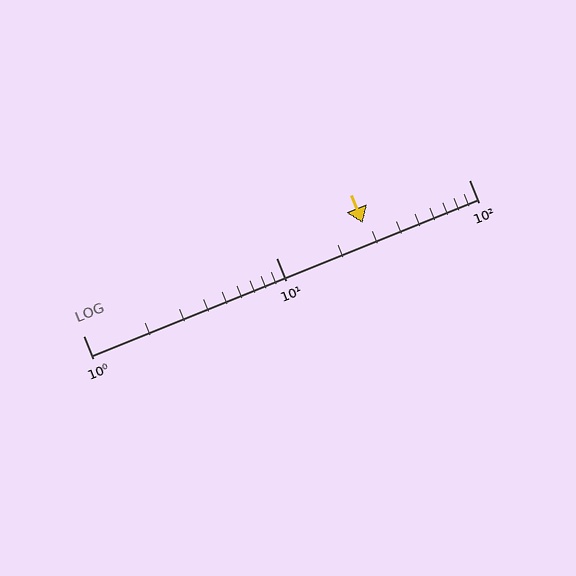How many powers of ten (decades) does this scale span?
The scale spans 2 decades, from 1 to 100.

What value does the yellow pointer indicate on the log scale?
The pointer indicates approximately 28.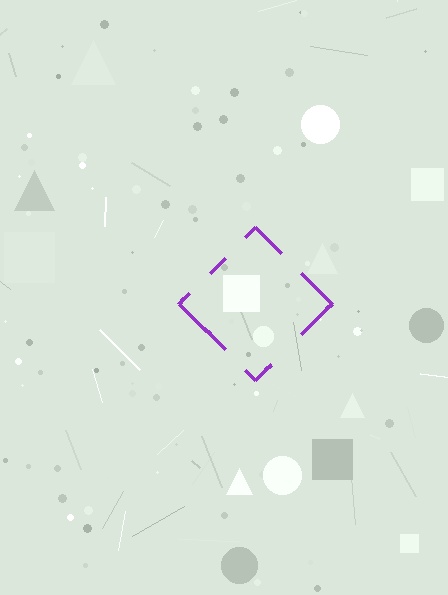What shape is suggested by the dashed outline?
The dashed outline suggests a diamond.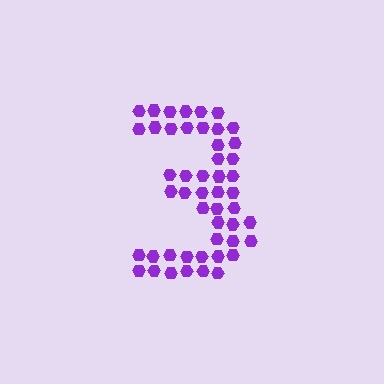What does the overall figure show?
The overall figure shows the digit 3.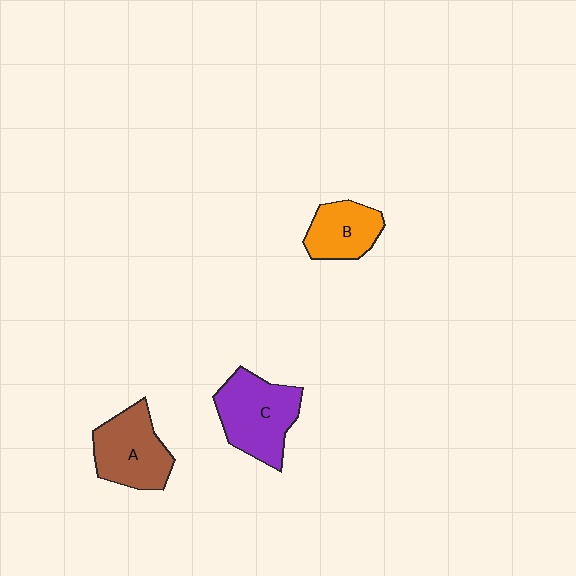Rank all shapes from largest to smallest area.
From largest to smallest: C (purple), A (brown), B (orange).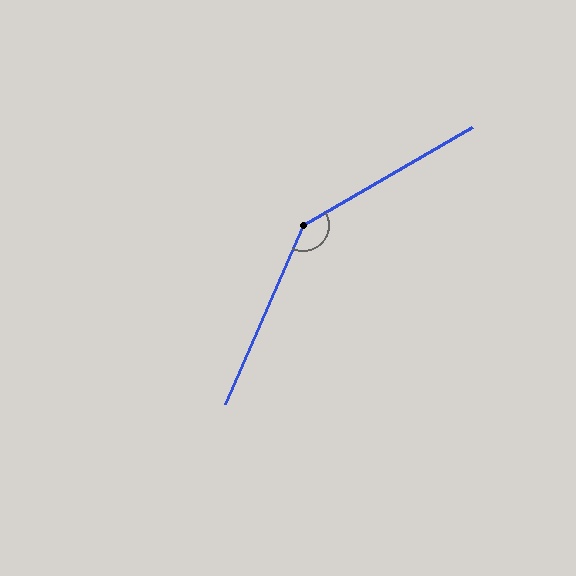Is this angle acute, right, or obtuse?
It is obtuse.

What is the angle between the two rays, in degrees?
Approximately 143 degrees.